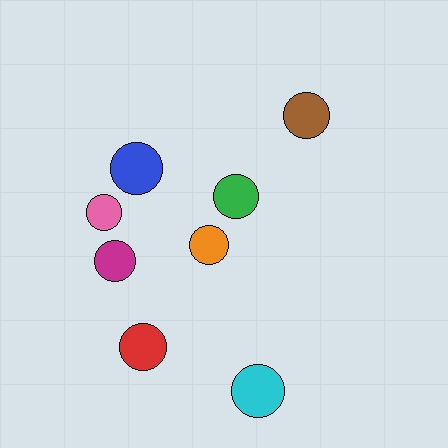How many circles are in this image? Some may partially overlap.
There are 8 circles.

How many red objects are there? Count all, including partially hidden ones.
There is 1 red object.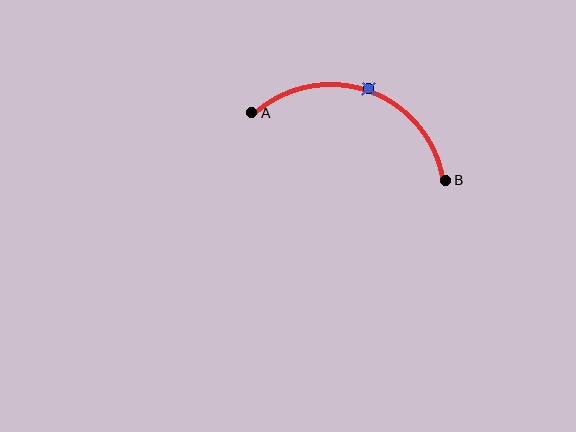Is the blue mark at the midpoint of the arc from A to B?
Yes. The blue mark lies on the arc at equal arc-length from both A and B — it is the arc midpoint.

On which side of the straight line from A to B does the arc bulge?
The arc bulges above the straight line connecting A and B.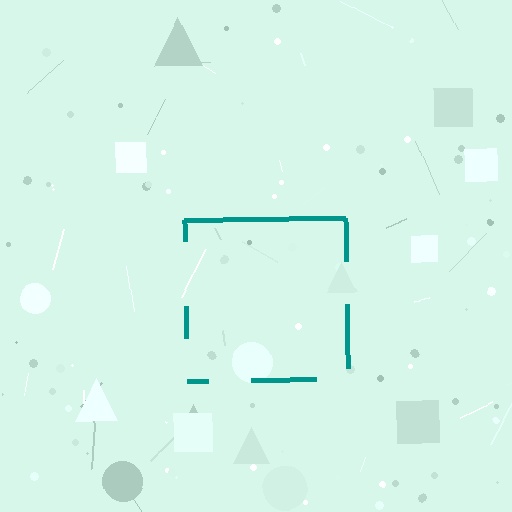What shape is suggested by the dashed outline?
The dashed outline suggests a square.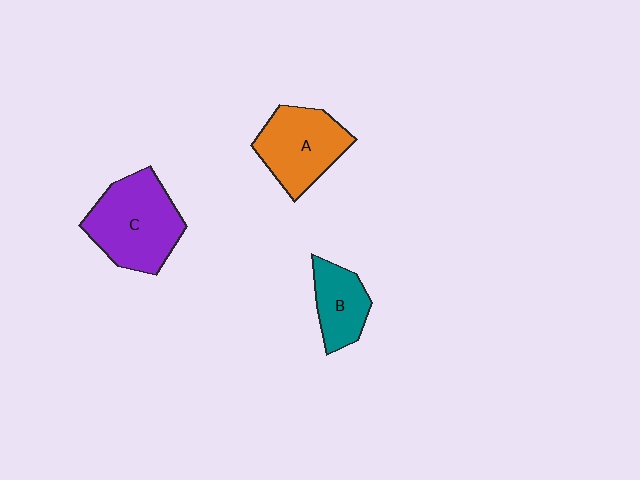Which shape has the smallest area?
Shape B (teal).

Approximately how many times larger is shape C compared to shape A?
Approximately 1.2 times.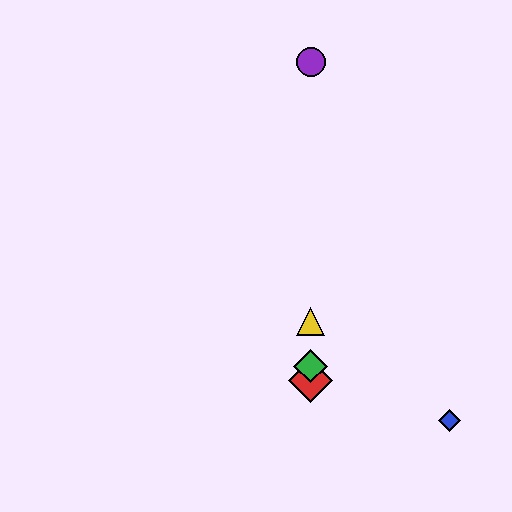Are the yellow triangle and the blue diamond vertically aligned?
No, the yellow triangle is at x≈311 and the blue diamond is at x≈449.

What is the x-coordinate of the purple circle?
The purple circle is at x≈311.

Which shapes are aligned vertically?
The red diamond, the green diamond, the yellow triangle, the purple circle are aligned vertically.